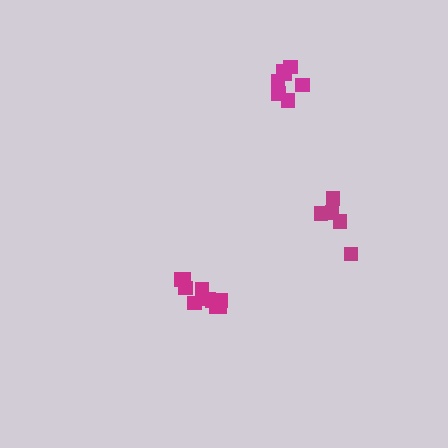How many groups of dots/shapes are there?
There are 3 groups.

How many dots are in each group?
Group 1: 10 dots, Group 2: 5 dots, Group 3: 7 dots (22 total).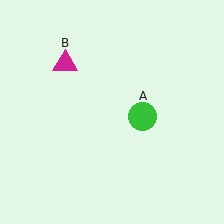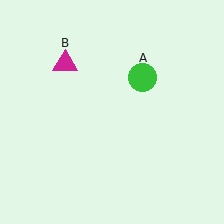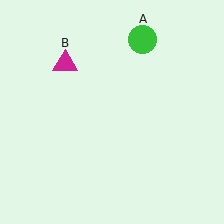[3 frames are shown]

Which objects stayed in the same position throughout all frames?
Magenta triangle (object B) remained stationary.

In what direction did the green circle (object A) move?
The green circle (object A) moved up.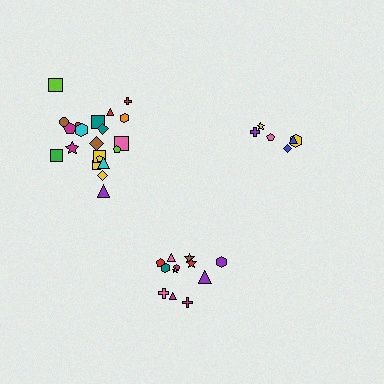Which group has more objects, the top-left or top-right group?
The top-left group.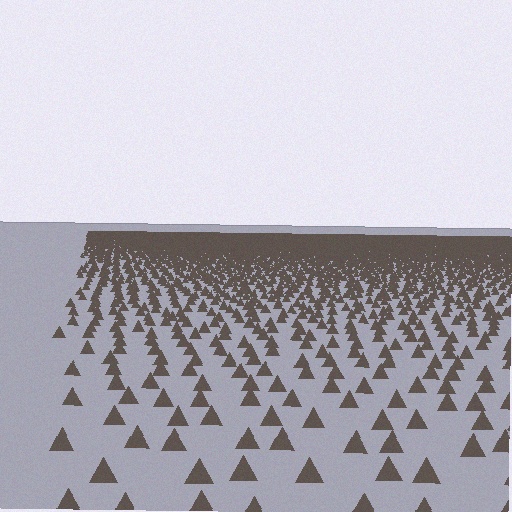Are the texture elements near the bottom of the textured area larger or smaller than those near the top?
Larger. Near the bottom, elements are closer to the viewer and appear at a bigger on-screen size.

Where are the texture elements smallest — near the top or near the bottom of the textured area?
Near the top.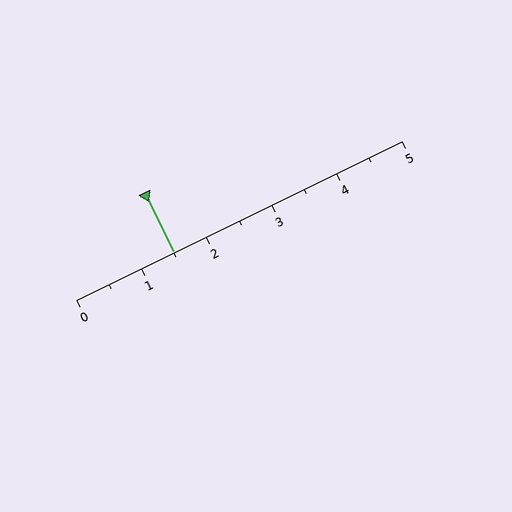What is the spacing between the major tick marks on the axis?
The major ticks are spaced 1 apart.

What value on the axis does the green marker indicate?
The marker indicates approximately 1.5.